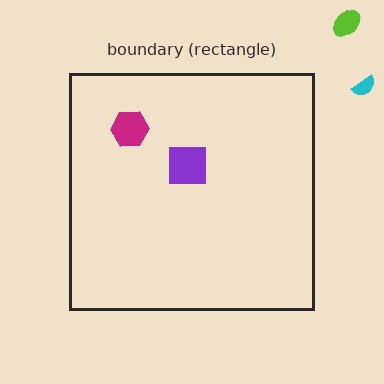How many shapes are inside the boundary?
2 inside, 2 outside.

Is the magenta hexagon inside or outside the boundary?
Inside.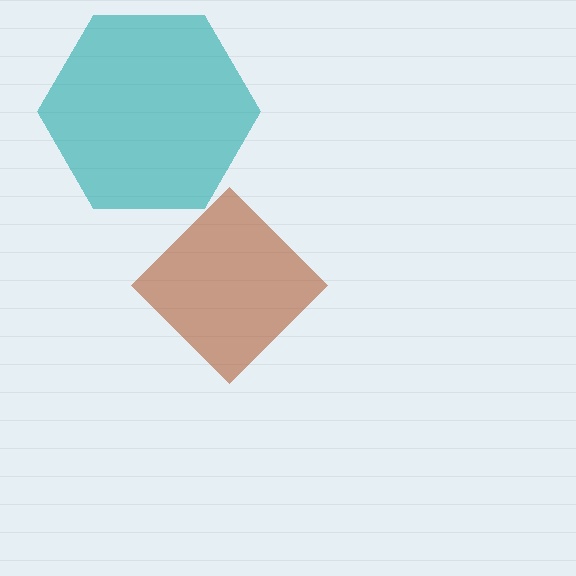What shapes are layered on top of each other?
The layered shapes are: a brown diamond, a teal hexagon.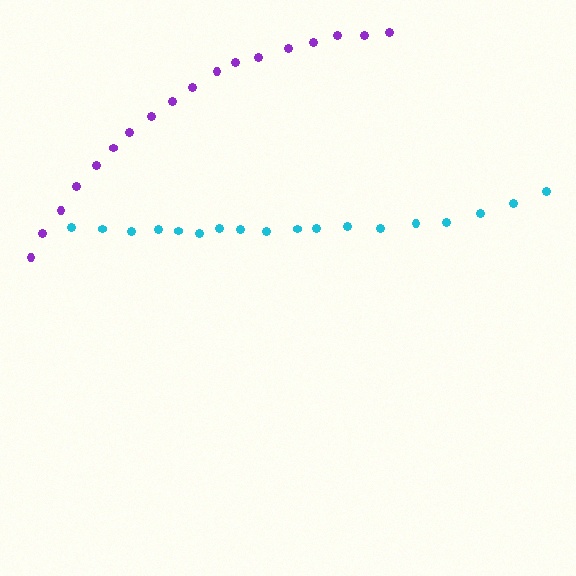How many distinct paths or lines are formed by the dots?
There are 2 distinct paths.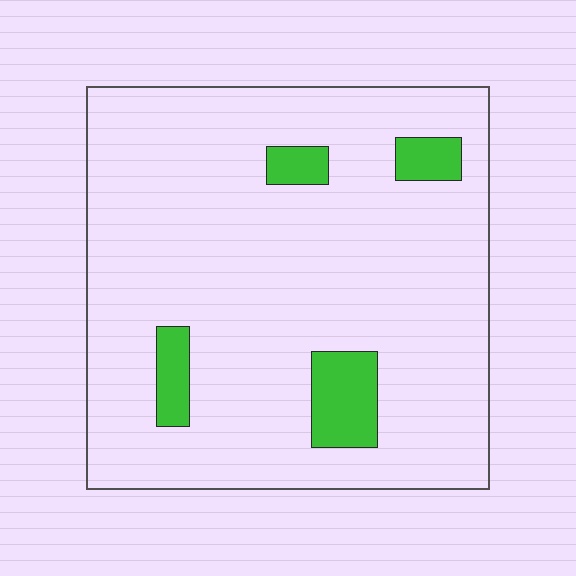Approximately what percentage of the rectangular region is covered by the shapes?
Approximately 10%.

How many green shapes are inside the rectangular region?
4.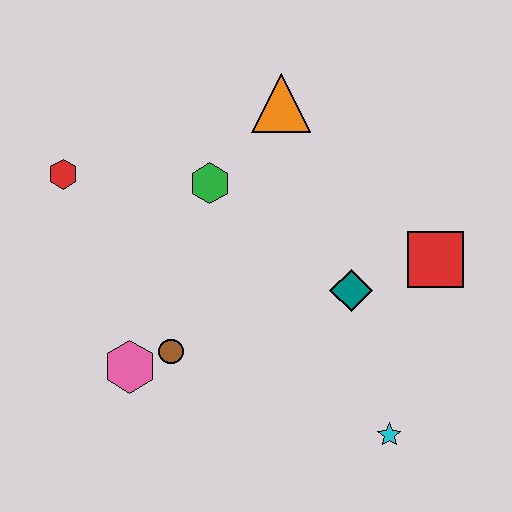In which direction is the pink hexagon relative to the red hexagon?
The pink hexagon is below the red hexagon.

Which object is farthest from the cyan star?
The red hexagon is farthest from the cyan star.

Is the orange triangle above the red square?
Yes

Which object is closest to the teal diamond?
The red square is closest to the teal diamond.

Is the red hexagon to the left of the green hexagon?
Yes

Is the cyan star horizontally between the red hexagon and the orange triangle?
No